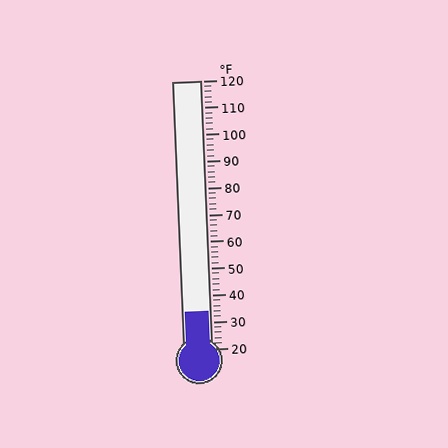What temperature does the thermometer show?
The thermometer shows approximately 34°F.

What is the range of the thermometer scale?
The thermometer scale ranges from 20°F to 120°F.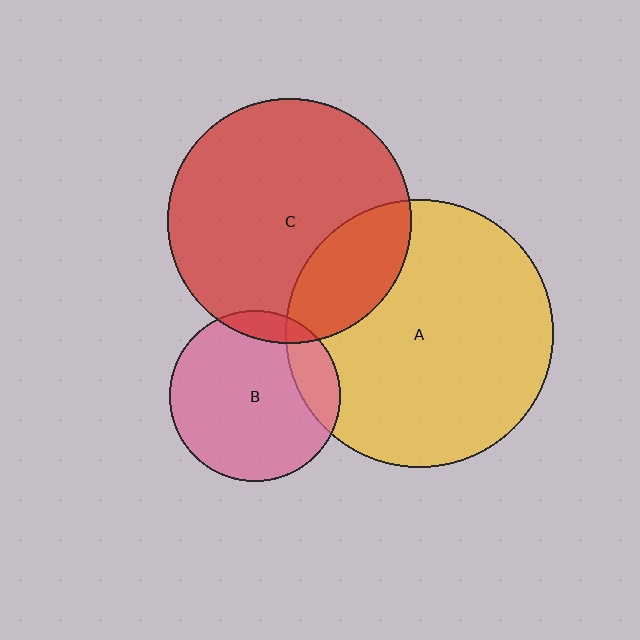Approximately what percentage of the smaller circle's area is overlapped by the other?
Approximately 15%.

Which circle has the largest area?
Circle A (yellow).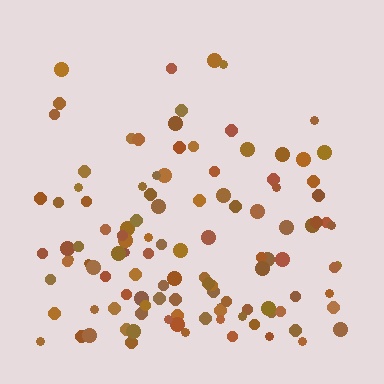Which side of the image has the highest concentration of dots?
The bottom.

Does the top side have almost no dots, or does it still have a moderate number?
Still a moderate number, just noticeably fewer than the bottom.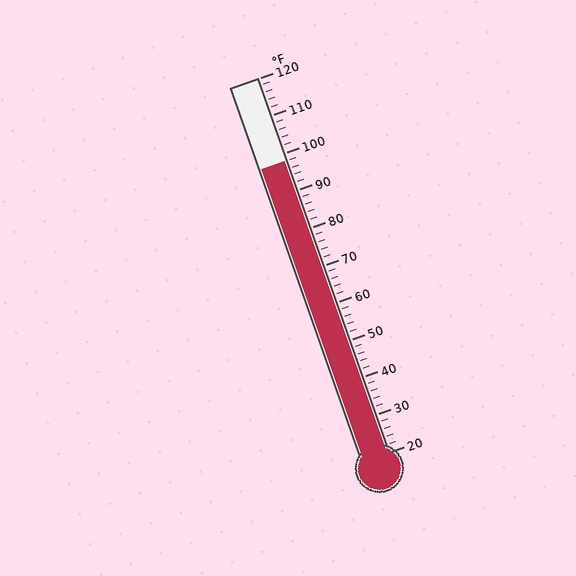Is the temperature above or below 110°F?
The temperature is below 110°F.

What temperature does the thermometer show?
The thermometer shows approximately 98°F.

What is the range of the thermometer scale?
The thermometer scale ranges from 20°F to 120°F.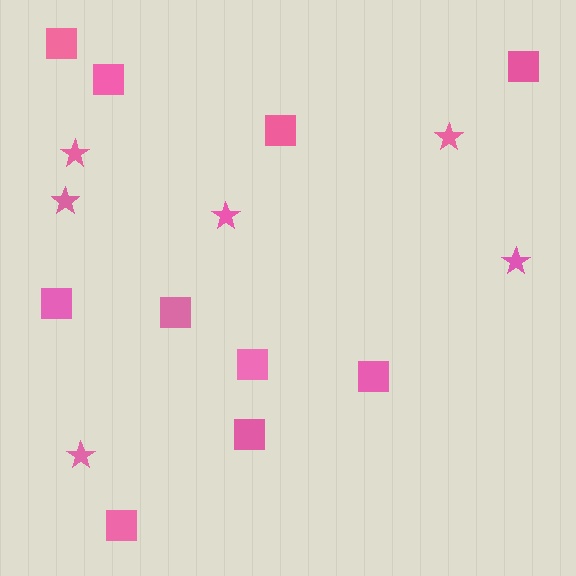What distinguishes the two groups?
There are 2 groups: one group of squares (10) and one group of stars (6).